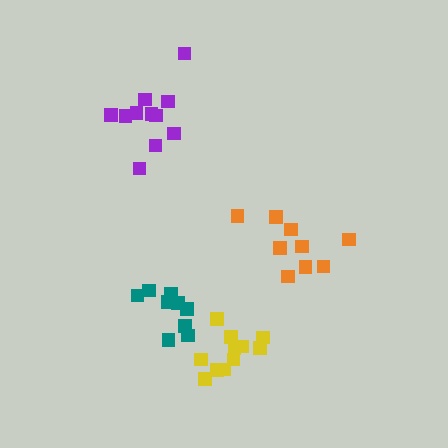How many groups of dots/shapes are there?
There are 4 groups.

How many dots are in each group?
Group 1: 9 dots, Group 2: 11 dots, Group 3: 11 dots, Group 4: 9 dots (40 total).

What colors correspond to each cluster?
The clusters are colored: orange, purple, yellow, teal.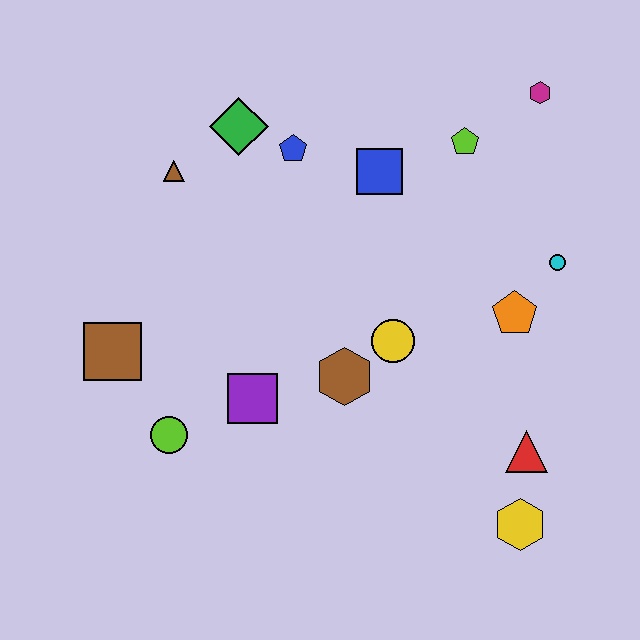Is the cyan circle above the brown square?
Yes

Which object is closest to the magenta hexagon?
The lime pentagon is closest to the magenta hexagon.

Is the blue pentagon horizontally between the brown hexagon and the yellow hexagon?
No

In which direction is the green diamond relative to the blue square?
The green diamond is to the left of the blue square.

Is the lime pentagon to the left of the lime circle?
No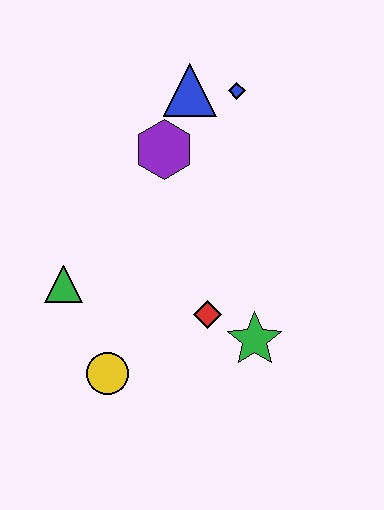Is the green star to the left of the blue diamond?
No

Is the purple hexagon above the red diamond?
Yes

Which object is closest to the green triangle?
The yellow circle is closest to the green triangle.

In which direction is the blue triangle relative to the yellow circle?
The blue triangle is above the yellow circle.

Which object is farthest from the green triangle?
The blue diamond is farthest from the green triangle.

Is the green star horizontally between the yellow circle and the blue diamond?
No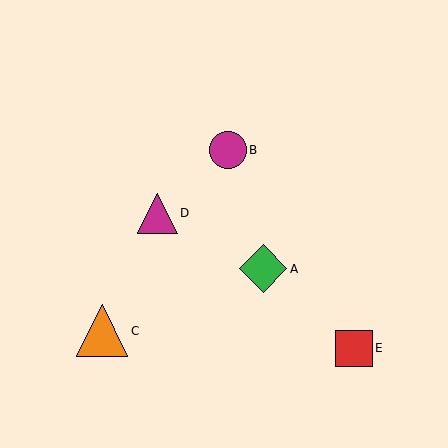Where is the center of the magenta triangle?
The center of the magenta triangle is at (157, 213).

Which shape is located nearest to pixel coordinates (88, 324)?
The orange triangle (labeled C) at (102, 331) is nearest to that location.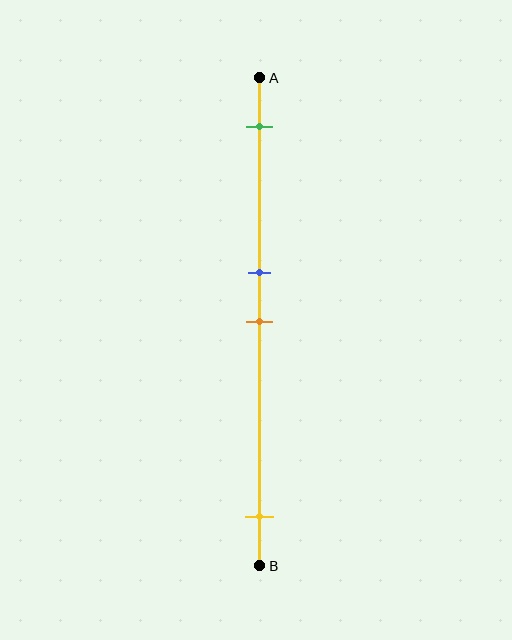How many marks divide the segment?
There are 4 marks dividing the segment.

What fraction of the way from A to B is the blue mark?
The blue mark is approximately 40% (0.4) of the way from A to B.